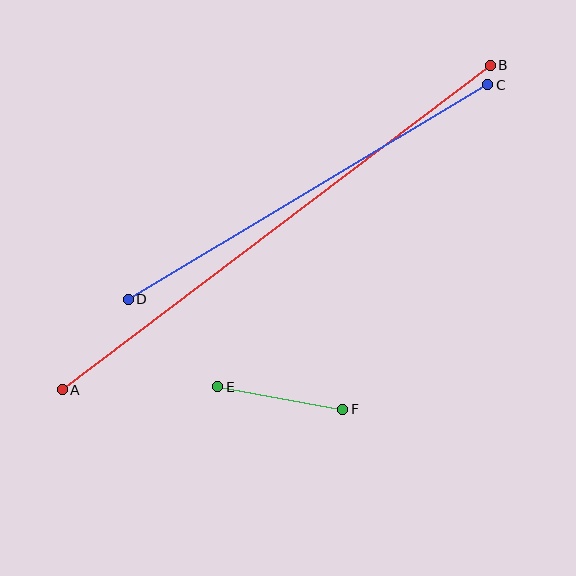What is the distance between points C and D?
The distance is approximately 419 pixels.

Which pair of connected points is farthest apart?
Points A and B are farthest apart.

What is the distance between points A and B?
The distance is approximately 537 pixels.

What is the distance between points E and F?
The distance is approximately 127 pixels.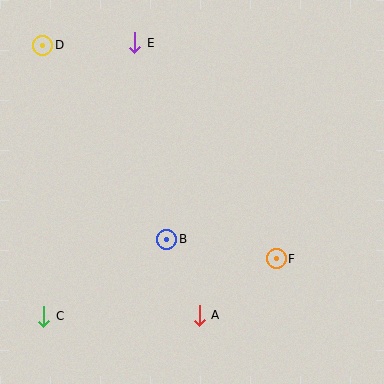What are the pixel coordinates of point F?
Point F is at (276, 259).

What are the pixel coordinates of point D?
Point D is at (43, 45).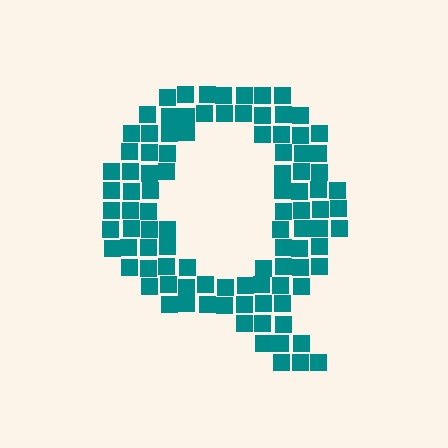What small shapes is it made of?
It is made of small squares.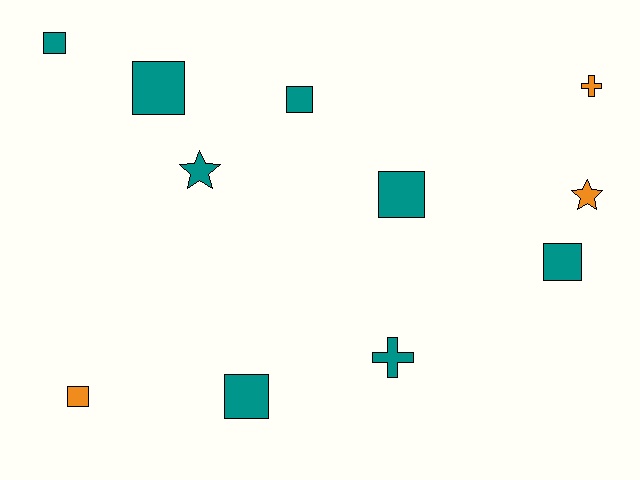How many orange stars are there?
There is 1 orange star.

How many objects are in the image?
There are 11 objects.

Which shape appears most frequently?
Square, with 7 objects.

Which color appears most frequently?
Teal, with 8 objects.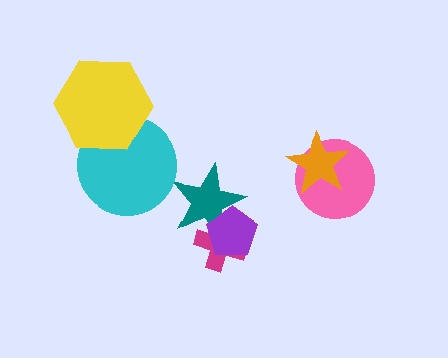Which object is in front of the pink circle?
The orange star is in front of the pink circle.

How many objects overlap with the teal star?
2 objects overlap with the teal star.